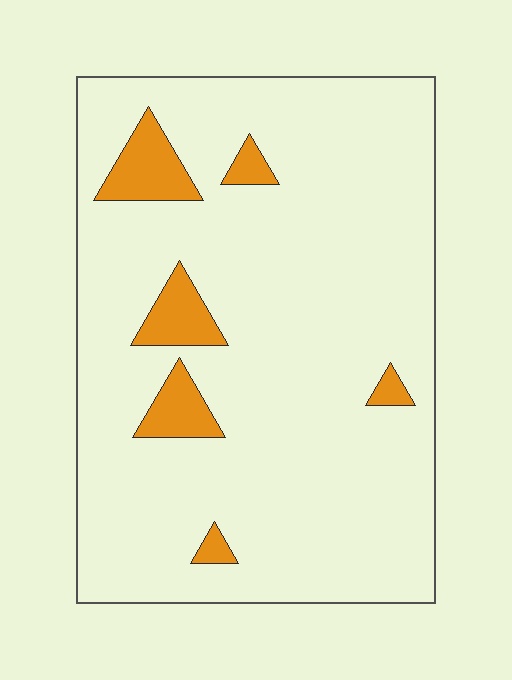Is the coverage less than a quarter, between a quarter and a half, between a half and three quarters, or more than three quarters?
Less than a quarter.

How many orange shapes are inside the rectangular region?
6.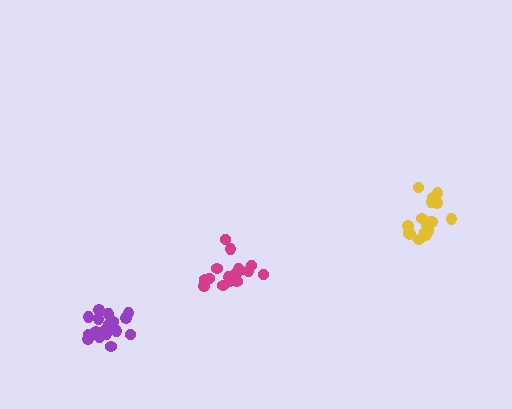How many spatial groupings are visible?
There are 3 spatial groupings.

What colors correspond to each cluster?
The clusters are colored: magenta, purple, yellow.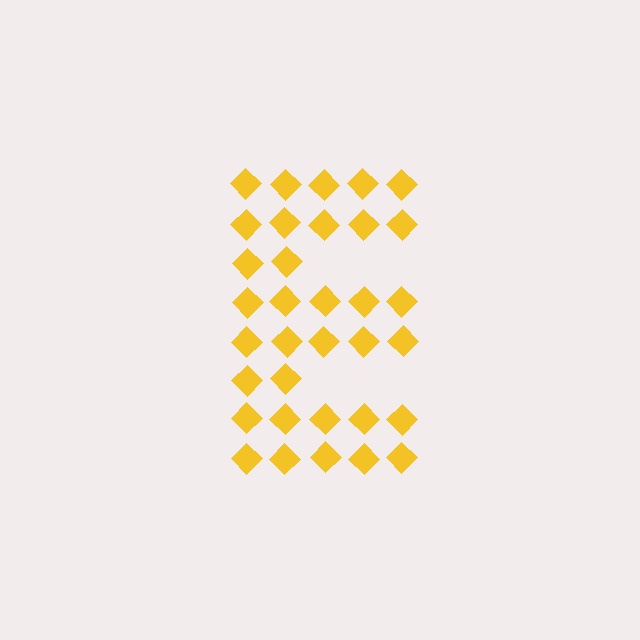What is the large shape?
The large shape is the letter E.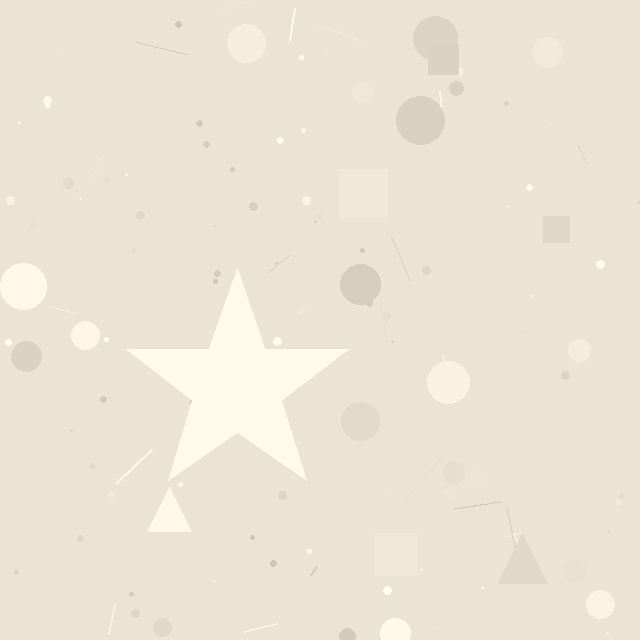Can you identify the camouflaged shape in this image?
The camouflaged shape is a star.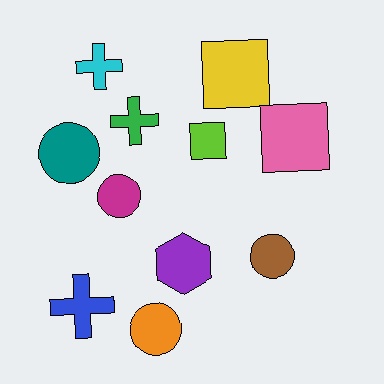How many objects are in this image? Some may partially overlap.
There are 11 objects.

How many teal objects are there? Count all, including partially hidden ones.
There is 1 teal object.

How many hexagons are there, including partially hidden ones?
There is 1 hexagon.